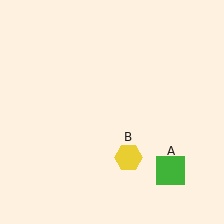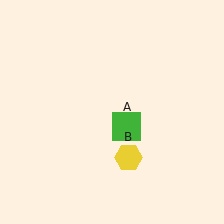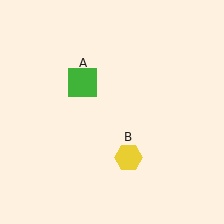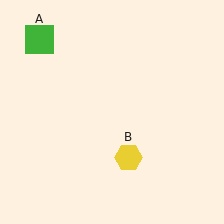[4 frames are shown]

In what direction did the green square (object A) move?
The green square (object A) moved up and to the left.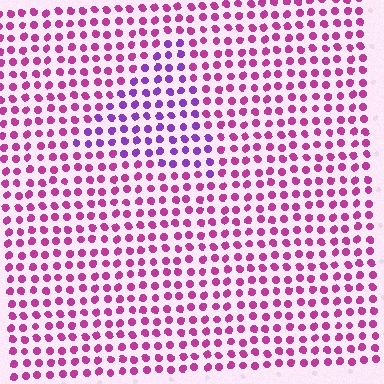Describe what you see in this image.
The image is filled with small magenta elements in a uniform arrangement. A triangle-shaped region is visible where the elements are tinted to a slightly different hue, forming a subtle color boundary.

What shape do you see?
I see a triangle.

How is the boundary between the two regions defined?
The boundary is defined purely by a slight shift in hue (about 39 degrees). Spacing, size, and orientation are identical on both sides.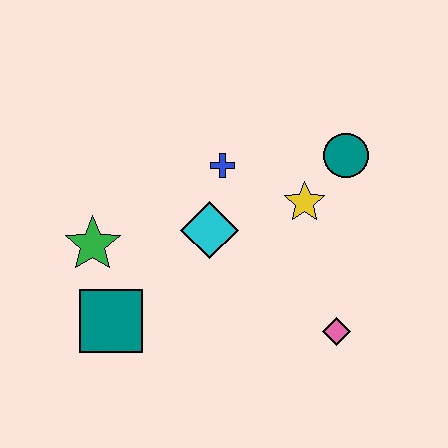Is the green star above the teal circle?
No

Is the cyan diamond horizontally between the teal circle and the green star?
Yes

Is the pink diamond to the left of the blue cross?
No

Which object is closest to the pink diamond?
The yellow star is closest to the pink diamond.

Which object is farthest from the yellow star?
The teal square is farthest from the yellow star.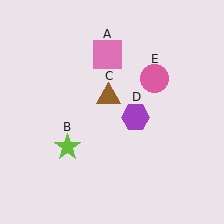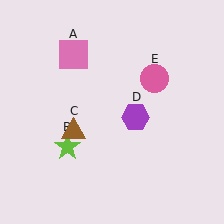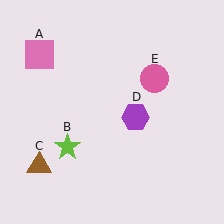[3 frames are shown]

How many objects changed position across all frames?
2 objects changed position: pink square (object A), brown triangle (object C).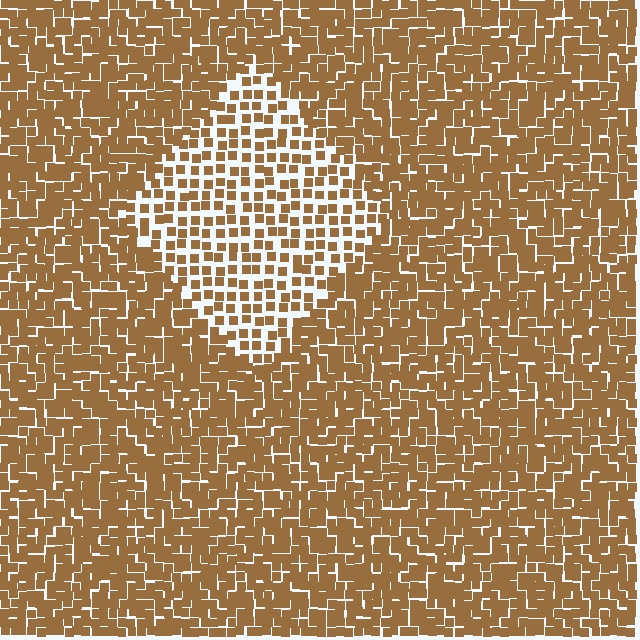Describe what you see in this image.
The image contains small brown elements arranged at two different densities. A diamond-shaped region is visible where the elements are less densely packed than the surrounding area.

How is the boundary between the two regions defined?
The boundary is defined by a change in element density (approximately 1.9x ratio). All elements are the same color, size, and shape.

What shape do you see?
I see a diamond.